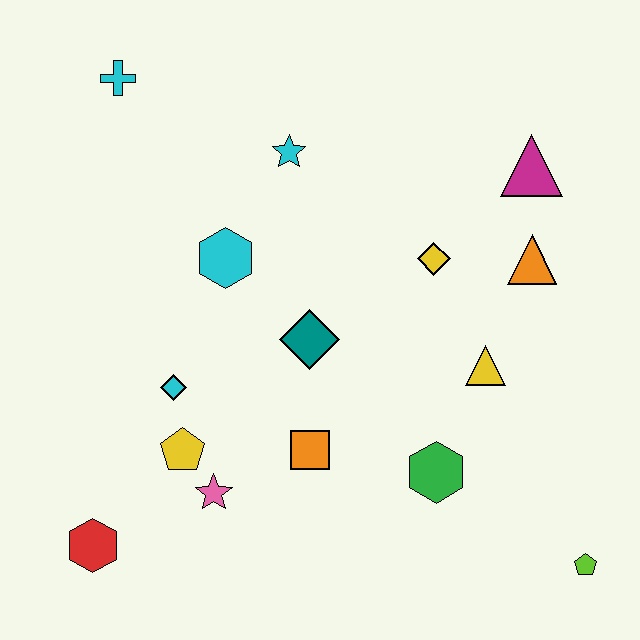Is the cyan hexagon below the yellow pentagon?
No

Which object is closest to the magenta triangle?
The orange triangle is closest to the magenta triangle.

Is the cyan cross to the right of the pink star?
No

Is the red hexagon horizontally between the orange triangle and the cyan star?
No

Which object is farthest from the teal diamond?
The lime pentagon is farthest from the teal diamond.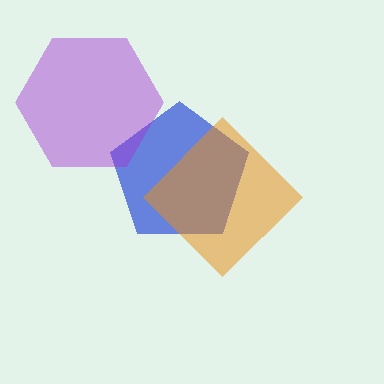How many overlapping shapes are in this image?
There are 3 overlapping shapes in the image.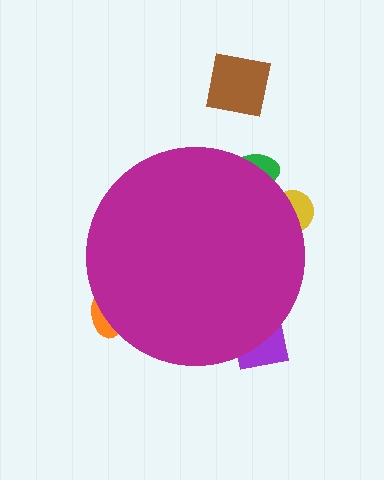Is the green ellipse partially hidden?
Yes, the green ellipse is partially hidden behind the magenta circle.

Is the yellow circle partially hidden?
Yes, the yellow circle is partially hidden behind the magenta circle.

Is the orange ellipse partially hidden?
Yes, the orange ellipse is partially hidden behind the magenta circle.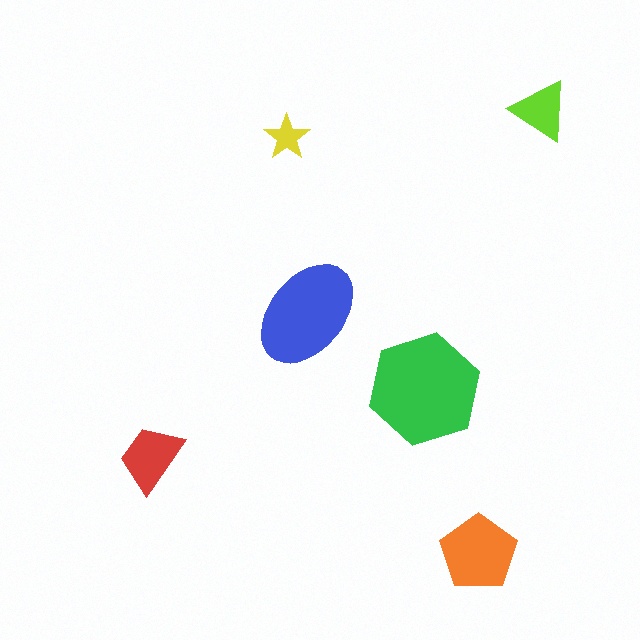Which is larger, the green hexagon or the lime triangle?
The green hexagon.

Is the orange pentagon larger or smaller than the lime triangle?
Larger.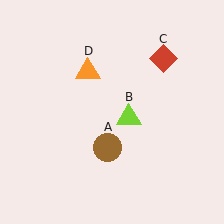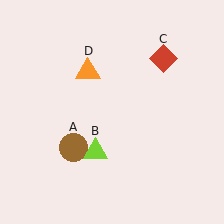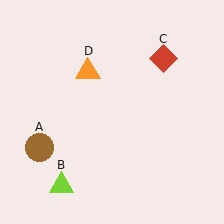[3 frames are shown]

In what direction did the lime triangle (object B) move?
The lime triangle (object B) moved down and to the left.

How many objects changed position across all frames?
2 objects changed position: brown circle (object A), lime triangle (object B).